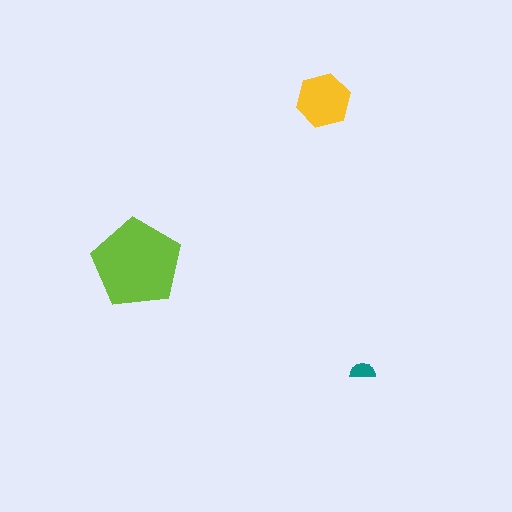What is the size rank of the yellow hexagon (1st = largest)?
2nd.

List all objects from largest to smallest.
The lime pentagon, the yellow hexagon, the teal semicircle.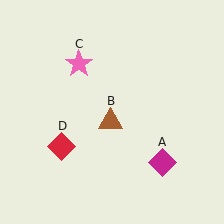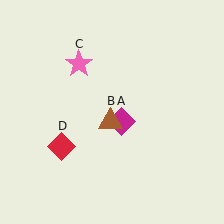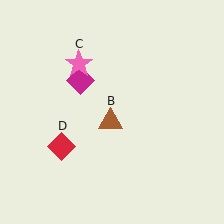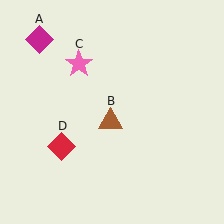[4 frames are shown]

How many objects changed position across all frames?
1 object changed position: magenta diamond (object A).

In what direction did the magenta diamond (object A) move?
The magenta diamond (object A) moved up and to the left.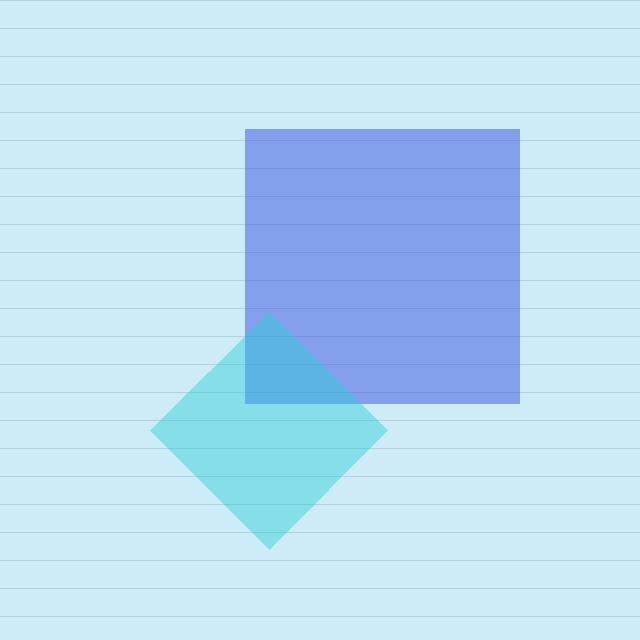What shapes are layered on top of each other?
The layered shapes are: a blue square, a cyan diamond.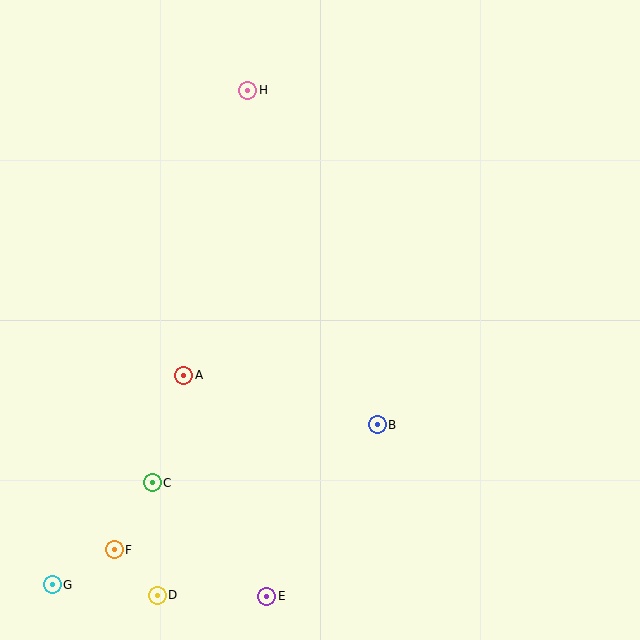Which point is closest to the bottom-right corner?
Point B is closest to the bottom-right corner.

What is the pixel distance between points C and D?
The distance between C and D is 112 pixels.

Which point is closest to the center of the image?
Point B at (377, 425) is closest to the center.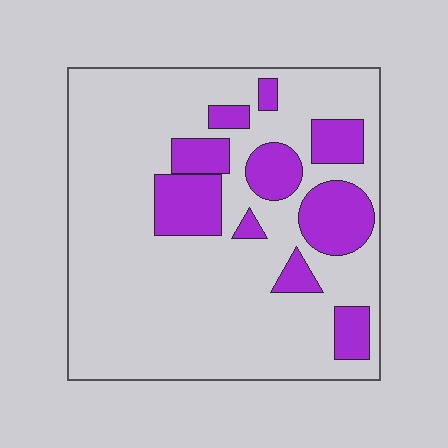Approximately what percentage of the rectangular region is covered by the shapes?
Approximately 20%.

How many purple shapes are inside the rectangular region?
10.